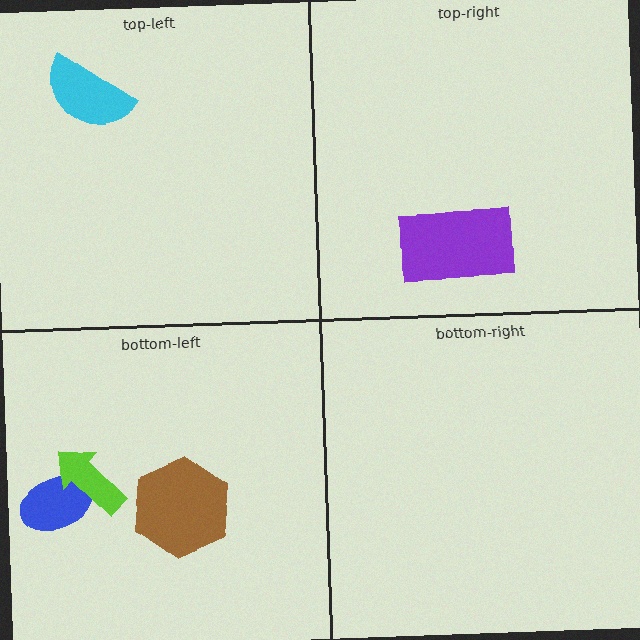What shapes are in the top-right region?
The purple rectangle.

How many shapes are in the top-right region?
1.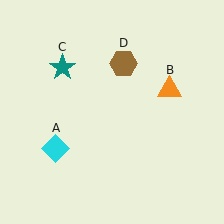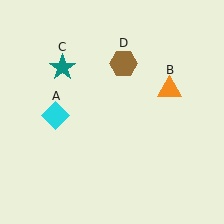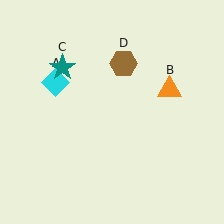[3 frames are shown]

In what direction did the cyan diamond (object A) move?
The cyan diamond (object A) moved up.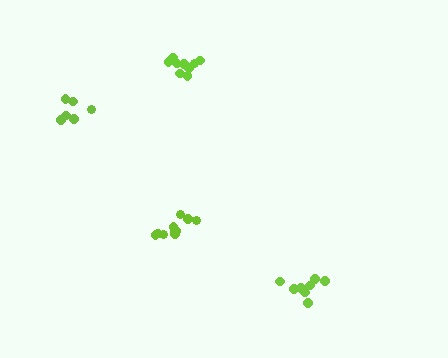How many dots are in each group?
Group 1: 10 dots, Group 2: 8 dots, Group 3: 6 dots, Group 4: 9 dots (33 total).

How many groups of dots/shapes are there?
There are 4 groups.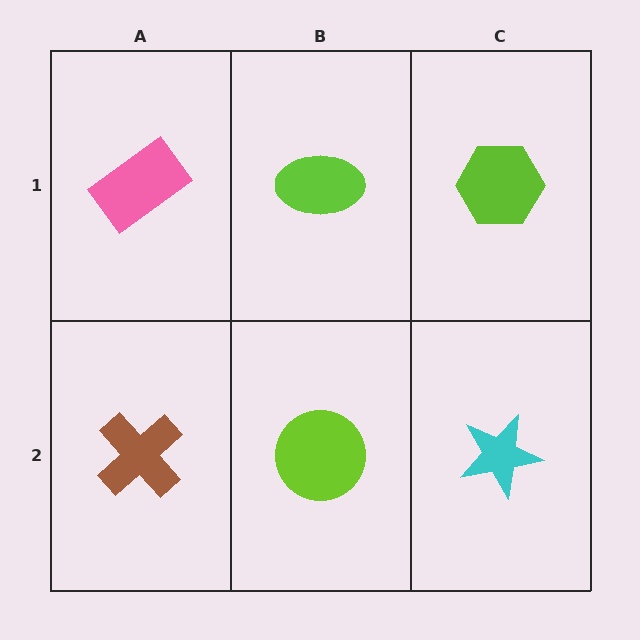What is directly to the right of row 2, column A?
A lime circle.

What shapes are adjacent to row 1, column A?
A brown cross (row 2, column A), a lime ellipse (row 1, column B).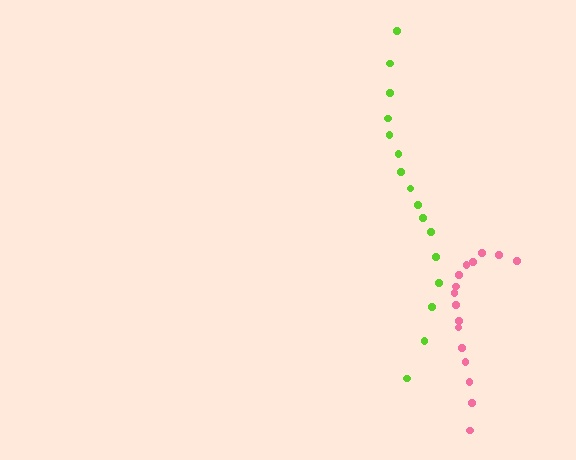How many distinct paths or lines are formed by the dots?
There are 2 distinct paths.